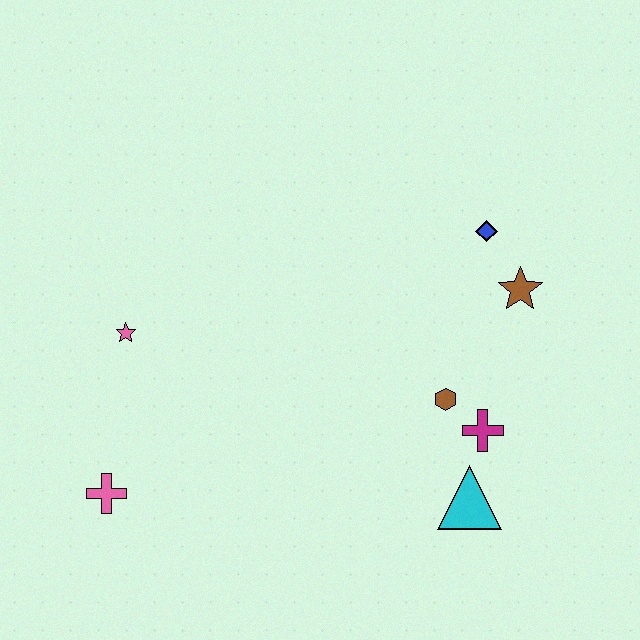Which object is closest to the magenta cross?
The brown hexagon is closest to the magenta cross.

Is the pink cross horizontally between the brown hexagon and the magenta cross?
No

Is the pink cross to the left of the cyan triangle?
Yes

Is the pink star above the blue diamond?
No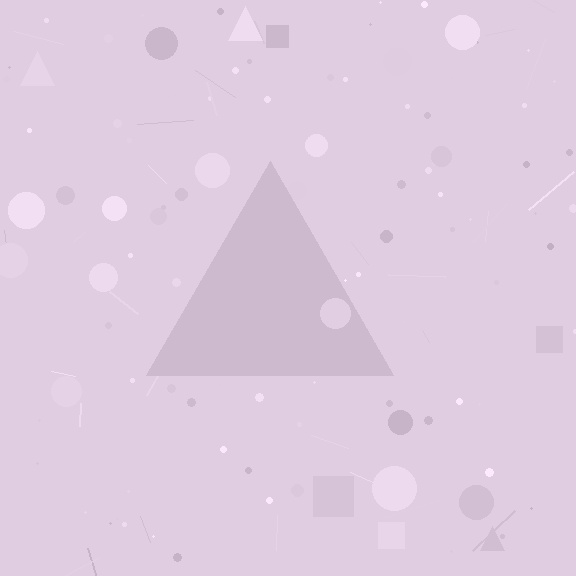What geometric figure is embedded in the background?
A triangle is embedded in the background.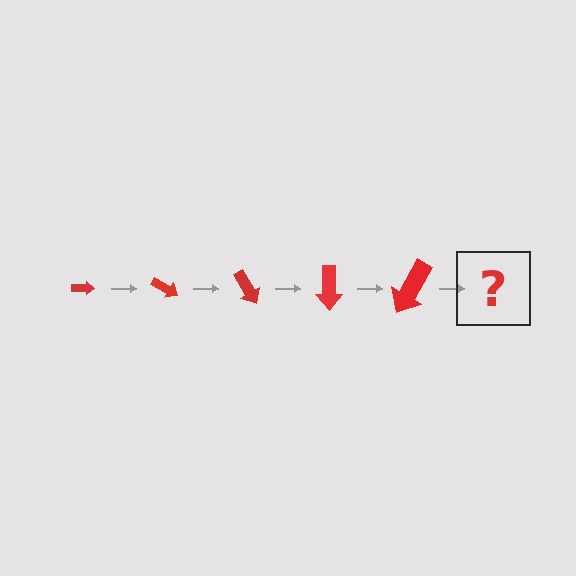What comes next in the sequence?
The next element should be an arrow, larger than the previous one and rotated 150 degrees from the start.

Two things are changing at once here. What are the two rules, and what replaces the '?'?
The two rules are that the arrow grows larger each step and it rotates 30 degrees each step. The '?' should be an arrow, larger than the previous one and rotated 150 degrees from the start.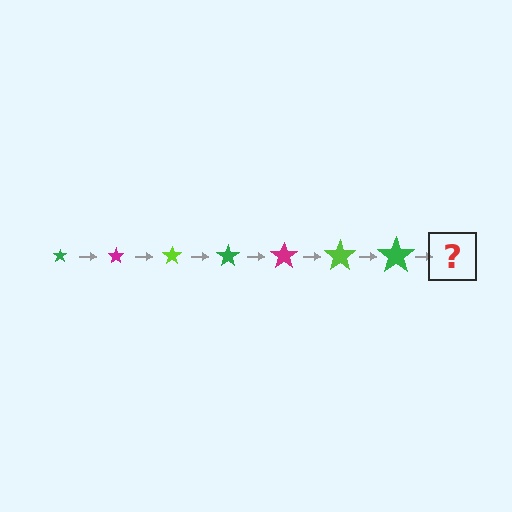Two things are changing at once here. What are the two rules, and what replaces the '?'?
The two rules are that the star grows larger each step and the color cycles through green, magenta, and lime. The '?' should be a magenta star, larger than the previous one.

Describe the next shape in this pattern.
It should be a magenta star, larger than the previous one.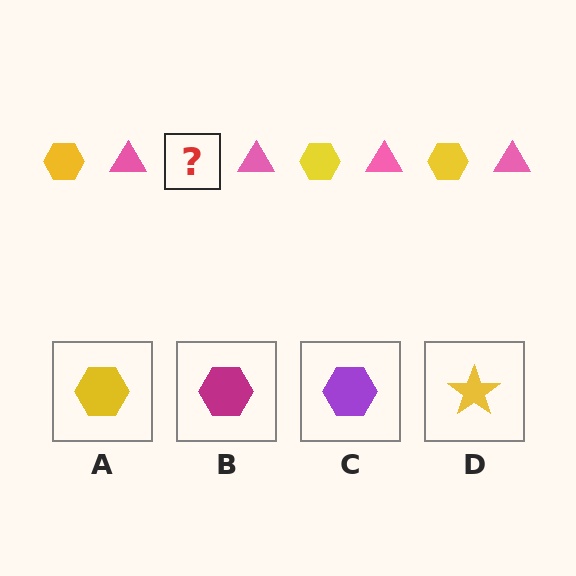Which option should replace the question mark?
Option A.